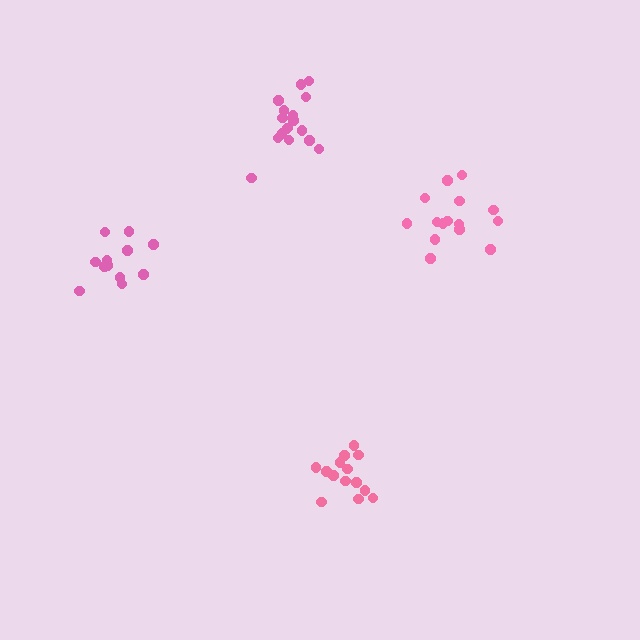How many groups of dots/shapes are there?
There are 4 groups.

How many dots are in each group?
Group 1: 14 dots, Group 2: 15 dots, Group 3: 17 dots, Group 4: 12 dots (58 total).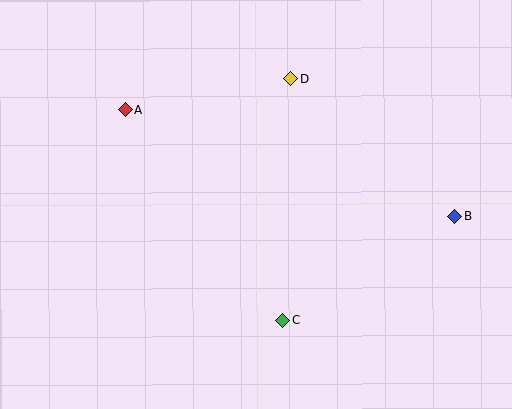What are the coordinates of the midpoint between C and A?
The midpoint between C and A is at (204, 215).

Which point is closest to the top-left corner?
Point A is closest to the top-left corner.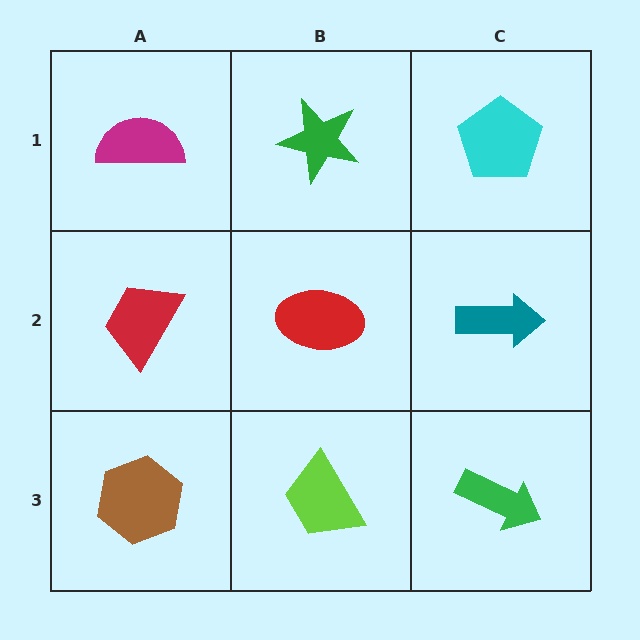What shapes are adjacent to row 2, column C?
A cyan pentagon (row 1, column C), a green arrow (row 3, column C), a red ellipse (row 2, column B).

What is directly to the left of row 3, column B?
A brown hexagon.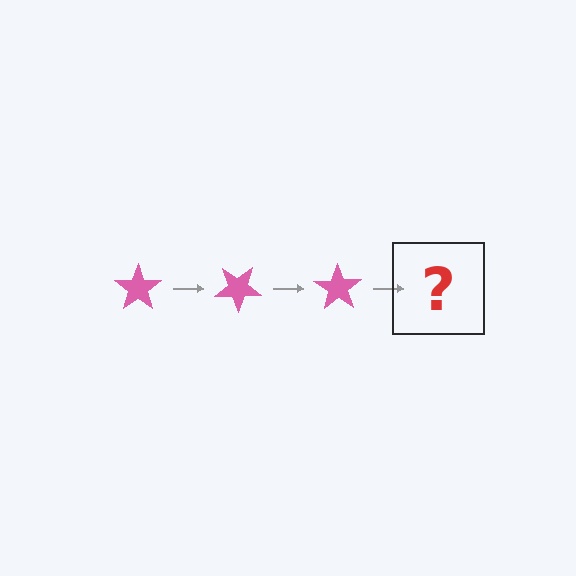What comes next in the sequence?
The next element should be a pink star rotated 105 degrees.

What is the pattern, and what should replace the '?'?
The pattern is that the star rotates 35 degrees each step. The '?' should be a pink star rotated 105 degrees.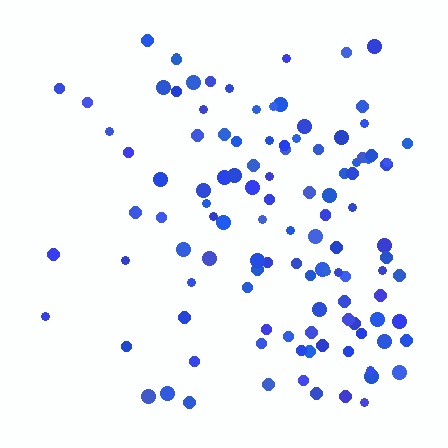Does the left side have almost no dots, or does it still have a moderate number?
Still a moderate number, just noticeably fewer than the right.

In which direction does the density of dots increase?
From left to right, with the right side densest.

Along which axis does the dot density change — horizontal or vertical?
Horizontal.